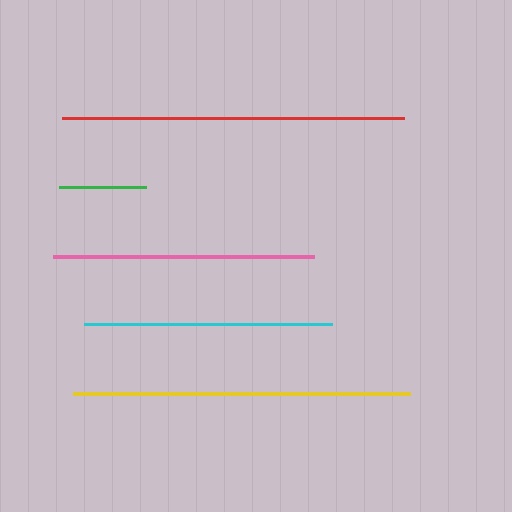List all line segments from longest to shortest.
From longest to shortest: red, yellow, pink, cyan, green.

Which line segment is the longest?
The red line is the longest at approximately 342 pixels.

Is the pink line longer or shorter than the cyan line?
The pink line is longer than the cyan line.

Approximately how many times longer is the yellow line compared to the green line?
The yellow line is approximately 3.9 times the length of the green line.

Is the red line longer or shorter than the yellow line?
The red line is longer than the yellow line.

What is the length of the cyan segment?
The cyan segment is approximately 248 pixels long.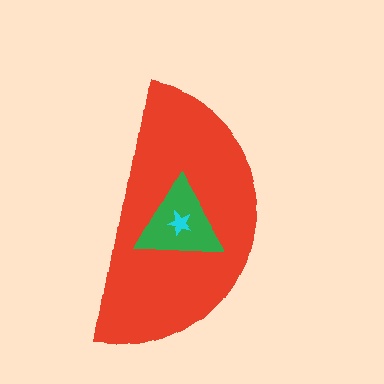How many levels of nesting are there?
3.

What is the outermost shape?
The red semicircle.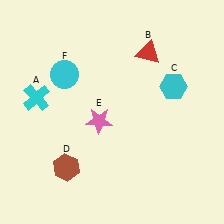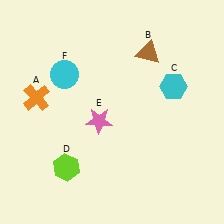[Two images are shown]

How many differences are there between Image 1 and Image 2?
There are 3 differences between the two images.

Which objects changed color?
A changed from cyan to orange. B changed from red to brown. D changed from brown to lime.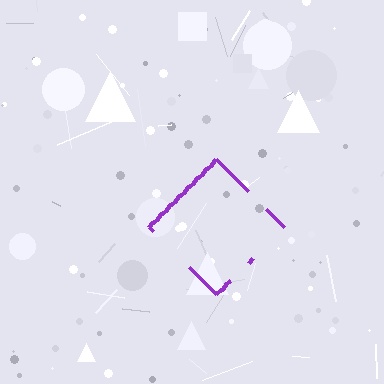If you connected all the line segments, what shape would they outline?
They would outline a diamond.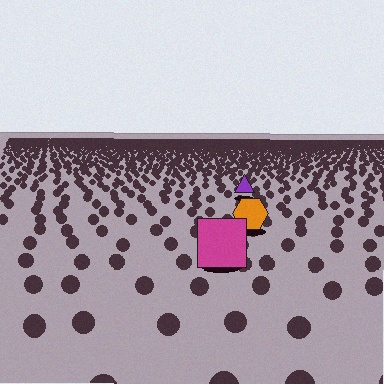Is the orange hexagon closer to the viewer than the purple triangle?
Yes. The orange hexagon is closer — you can tell from the texture gradient: the ground texture is coarser near it.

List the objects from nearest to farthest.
From nearest to farthest: the magenta square, the orange hexagon, the purple triangle.